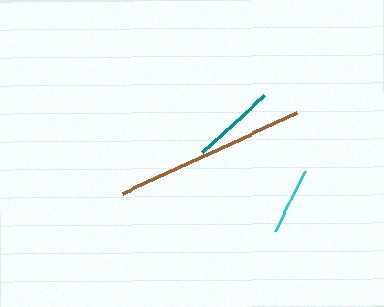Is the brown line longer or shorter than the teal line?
The brown line is longer than the teal line.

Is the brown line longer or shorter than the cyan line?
The brown line is longer than the cyan line.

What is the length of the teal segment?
The teal segment is approximately 84 pixels long.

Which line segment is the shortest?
The cyan line is the shortest at approximately 68 pixels.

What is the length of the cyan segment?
The cyan segment is approximately 68 pixels long.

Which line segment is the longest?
The brown line is the longest at approximately 191 pixels.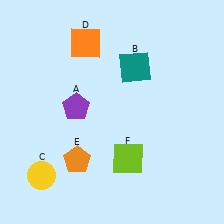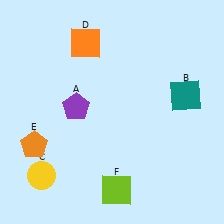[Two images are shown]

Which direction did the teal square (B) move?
The teal square (B) moved right.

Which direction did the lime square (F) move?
The lime square (F) moved down.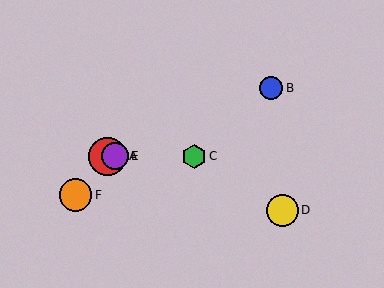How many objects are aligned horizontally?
3 objects (A, C, E) are aligned horizontally.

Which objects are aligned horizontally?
Objects A, C, E are aligned horizontally.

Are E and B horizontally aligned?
No, E is at y≈156 and B is at y≈88.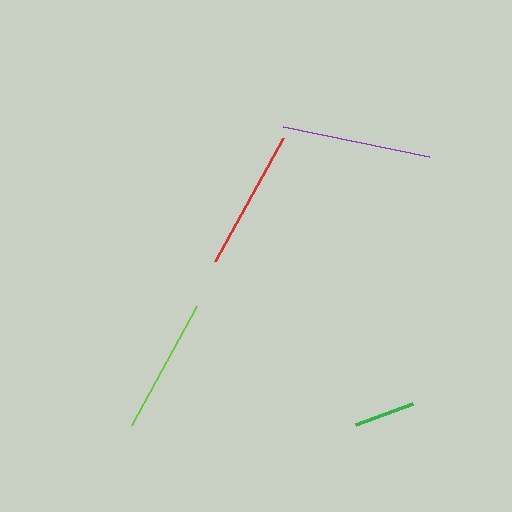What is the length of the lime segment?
The lime segment is approximately 136 pixels long.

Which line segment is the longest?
The purple line is the longest at approximately 149 pixels.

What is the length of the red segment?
The red segment is approximately 141 pixels long.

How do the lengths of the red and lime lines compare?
The red and lime lines are approximately the same length.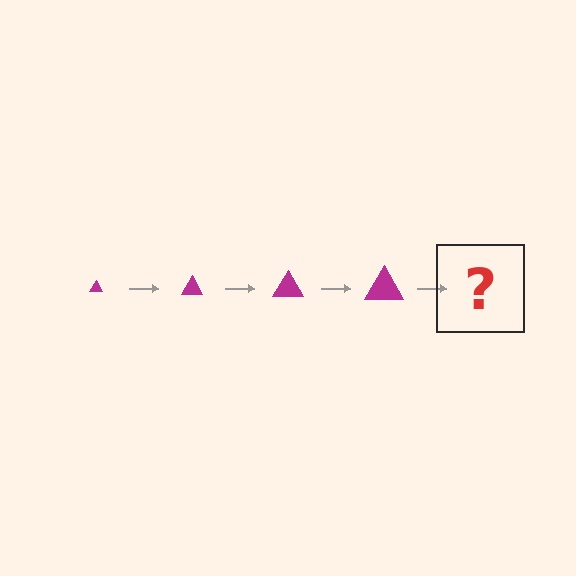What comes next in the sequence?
The next element should be a magenta triangle, larger than the previous one.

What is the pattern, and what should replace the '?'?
The pattern is that the triangle gets progressively larger each step. The '?' should be a magenta triangle, larger than the previous one.